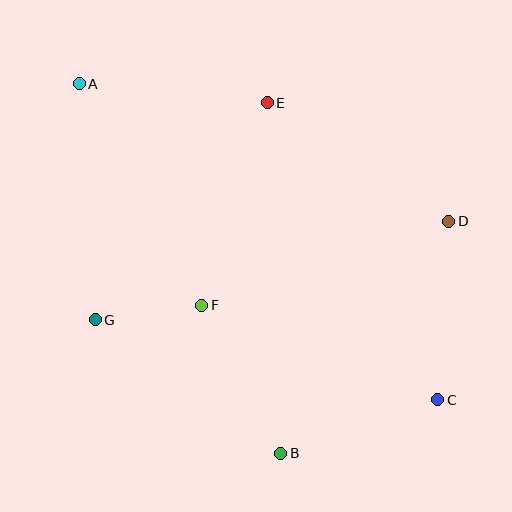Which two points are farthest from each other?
Points A and C are farthest from each other.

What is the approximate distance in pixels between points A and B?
The distance between A and B is approximately 421 pixels.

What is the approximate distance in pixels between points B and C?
The distance between B and C is approximately 166 pixels.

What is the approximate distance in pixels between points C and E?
The distance between C and E is approximately 343 pixels.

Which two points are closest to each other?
Points F and G are closest to each other.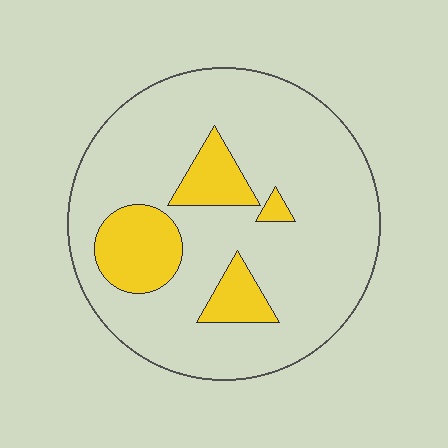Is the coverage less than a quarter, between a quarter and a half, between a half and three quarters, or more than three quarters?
Less than a quarter.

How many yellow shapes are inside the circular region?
4.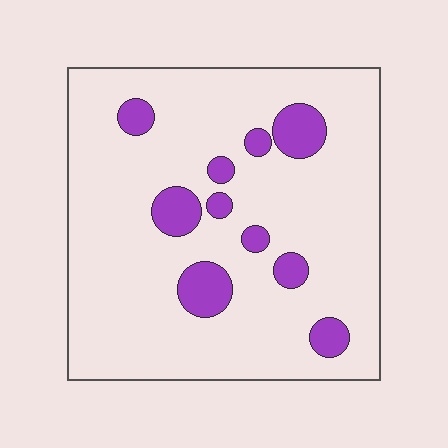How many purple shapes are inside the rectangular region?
10.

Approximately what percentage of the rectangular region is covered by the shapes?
Approximately 15%.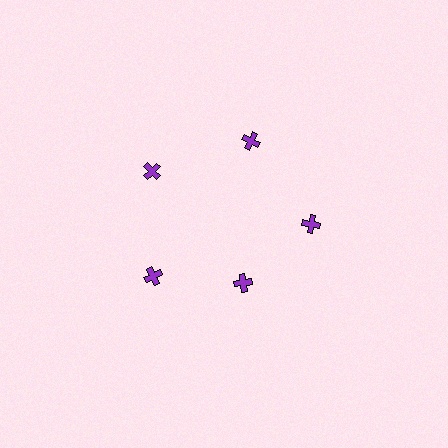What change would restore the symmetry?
The symmetry would be restored by moving it outward, back onto the ring so that all 5 crosses sit at equal angles and equal distance from the center.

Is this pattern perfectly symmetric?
No. The 5 purple crosses are arranged in a ring, but one element near the 5 o'clock position is pulled inward toward the center, breaking the 5-fold rotational symmetry.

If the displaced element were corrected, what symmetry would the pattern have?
It would have 5-fold rotational symmetry — the pattern would map onto itself every 72 degrees.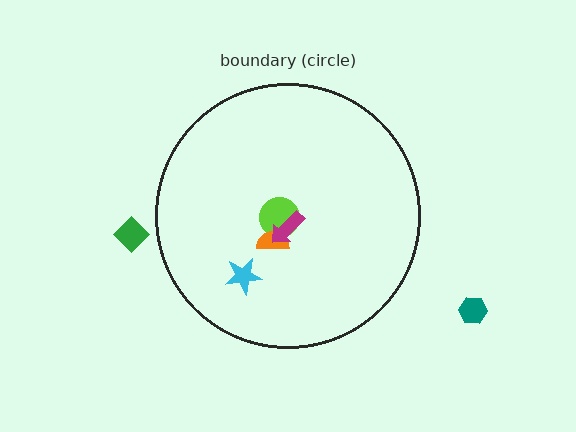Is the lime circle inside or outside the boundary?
Inside.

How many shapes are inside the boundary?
4 inside, 2 outside.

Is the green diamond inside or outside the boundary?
Outside.